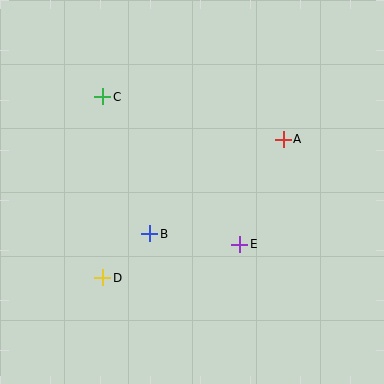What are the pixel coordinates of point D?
Point D is at (103, 278).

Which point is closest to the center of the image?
Point B at (150, 234) is closest to the center.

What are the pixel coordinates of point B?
Point B is at (150, 234).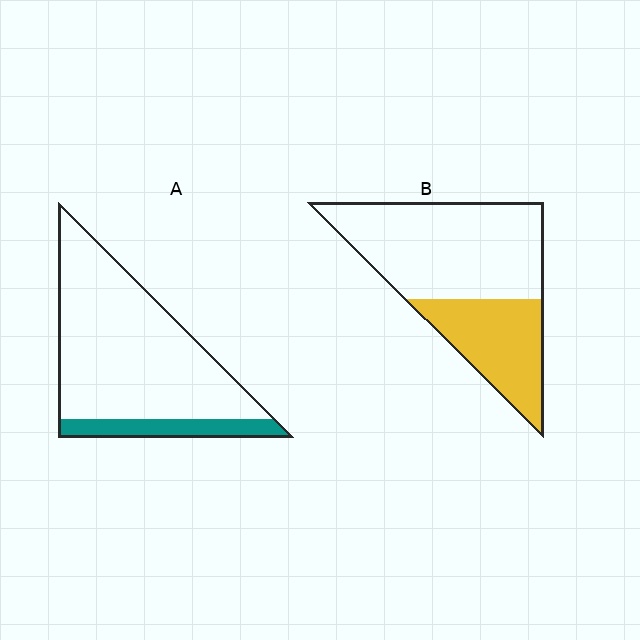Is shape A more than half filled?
No.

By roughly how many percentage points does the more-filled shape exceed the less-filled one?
By roughly 20 percentage points (B over A).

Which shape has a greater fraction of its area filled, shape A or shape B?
Shape B.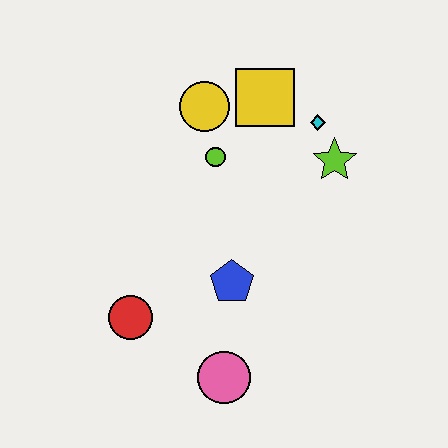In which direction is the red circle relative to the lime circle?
The red circle is below the lime circle.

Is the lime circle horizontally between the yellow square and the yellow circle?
Yes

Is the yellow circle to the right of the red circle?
Yes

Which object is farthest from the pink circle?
The yellow square is farthest from the pink circle.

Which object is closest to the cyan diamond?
The lime star is closest to the cyan diamond.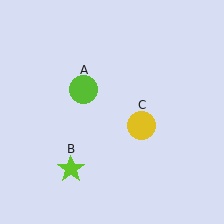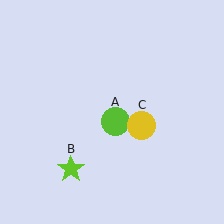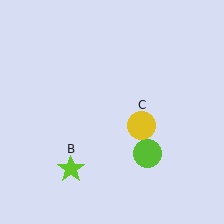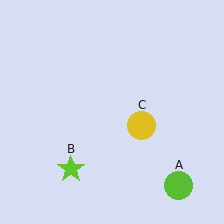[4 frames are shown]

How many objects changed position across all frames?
1 object changed position: lime circle (object A).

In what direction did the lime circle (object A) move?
The lime circle (object A) moved down and to the right.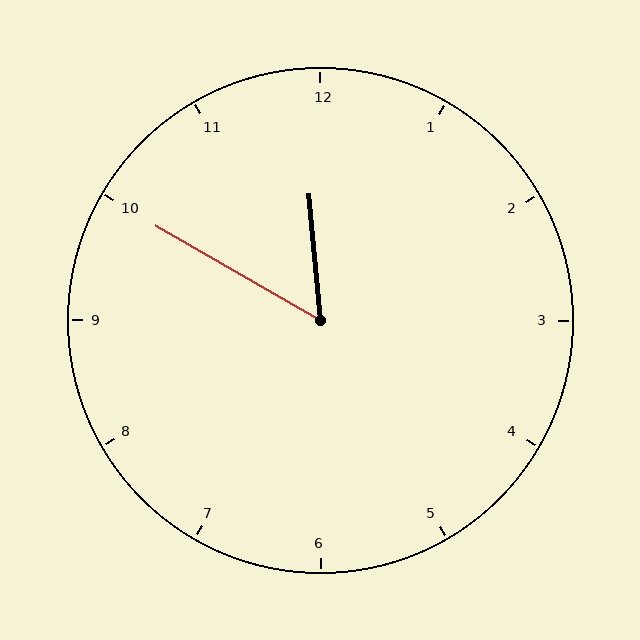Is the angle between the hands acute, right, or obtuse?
It is acute.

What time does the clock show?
11:50.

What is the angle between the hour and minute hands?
Approximately 55 degrees.